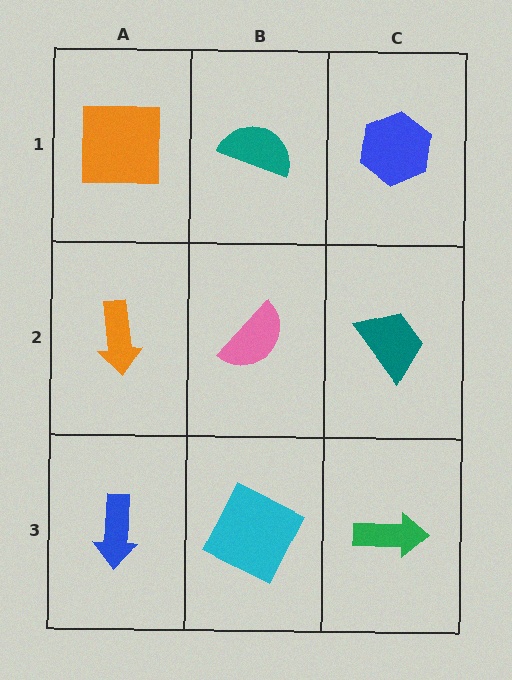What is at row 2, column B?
A pink semicircle.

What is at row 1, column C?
A blue hexagon.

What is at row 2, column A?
An orange arrow.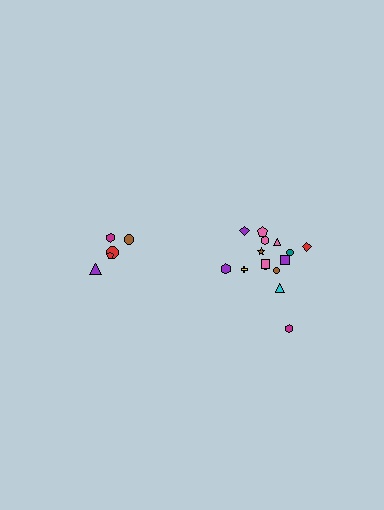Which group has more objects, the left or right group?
The right group.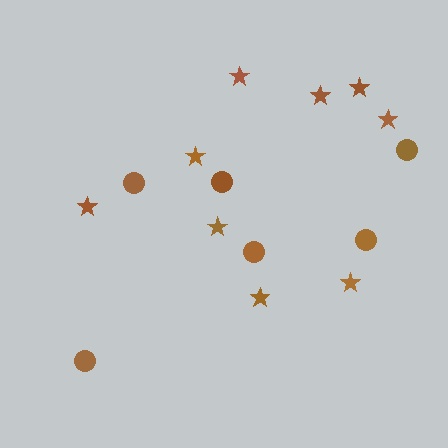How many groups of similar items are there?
There are 2 groups: one group of stars (9) and one group of circles (6).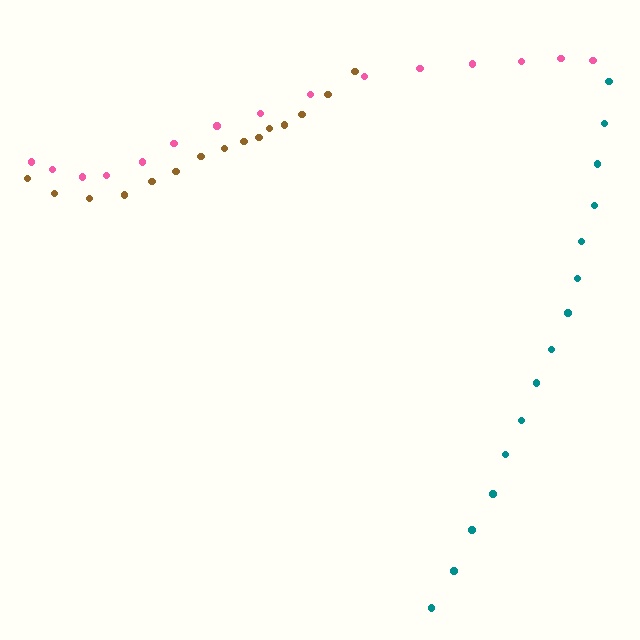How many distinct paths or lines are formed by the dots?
There are 3 distinct paths.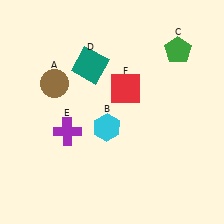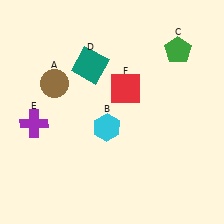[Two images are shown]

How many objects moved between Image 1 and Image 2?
1 object moved between the two images.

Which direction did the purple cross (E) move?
The purple cross (E) moved left.